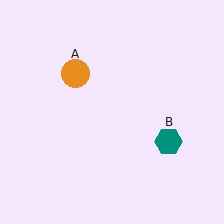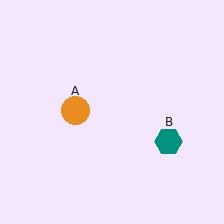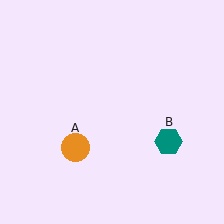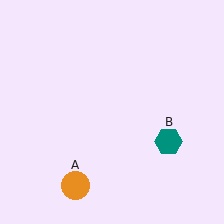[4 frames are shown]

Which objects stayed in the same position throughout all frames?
Teal hexagon (object B) remained stationary.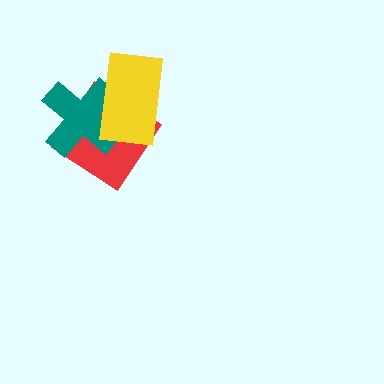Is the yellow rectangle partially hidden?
No, no other shape covers it.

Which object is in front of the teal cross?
The yellow rectangle is in front of the teal cross.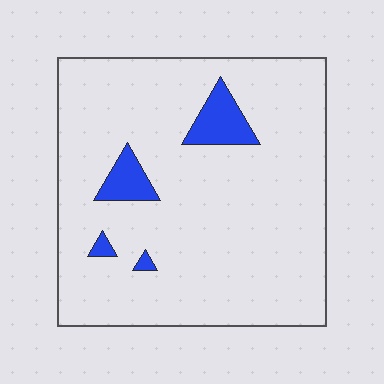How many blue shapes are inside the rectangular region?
4.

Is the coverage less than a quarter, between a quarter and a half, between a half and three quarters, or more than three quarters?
Less than a quarter.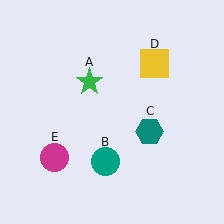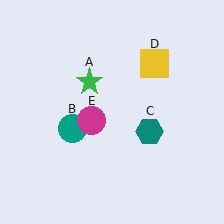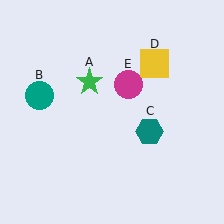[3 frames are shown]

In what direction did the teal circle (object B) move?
The teal circle (object B) moved up and to the left.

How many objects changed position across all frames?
2 objects changed position: teal circle (object B), magenta circle (object E).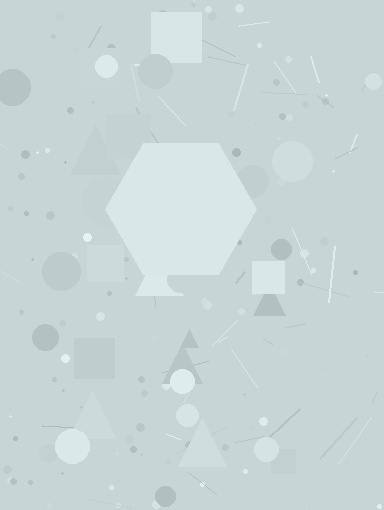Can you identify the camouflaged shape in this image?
The camouflaged shape is a hexagon.